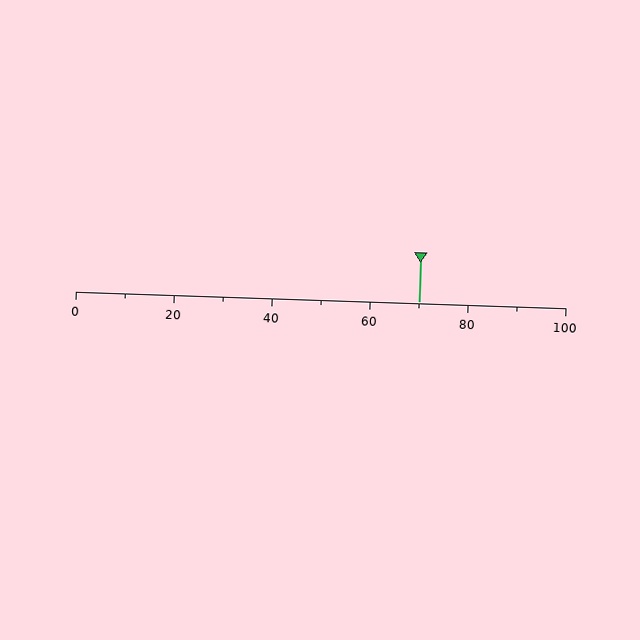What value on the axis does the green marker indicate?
The marker indicates approximately 70.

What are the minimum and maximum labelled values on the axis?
The axis runs from 0 to 100.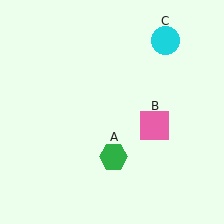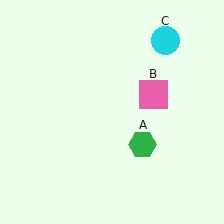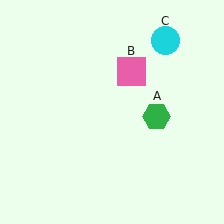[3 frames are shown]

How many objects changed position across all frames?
2 objects changed position: green hexagon (object A), pink square (object B).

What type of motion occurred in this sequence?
The green hexagon (object A), pink square (object B) rotated counterclockwise around the center of the scene.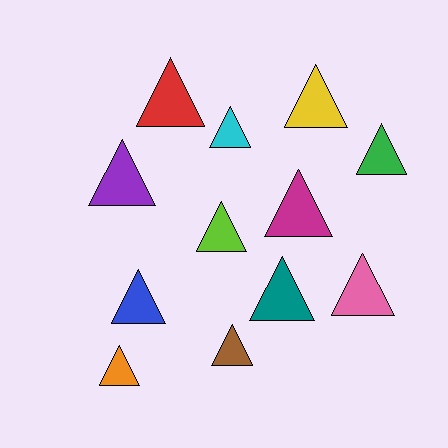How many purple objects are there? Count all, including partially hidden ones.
There is 1 purple object.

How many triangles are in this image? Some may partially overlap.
There are 12 triangles.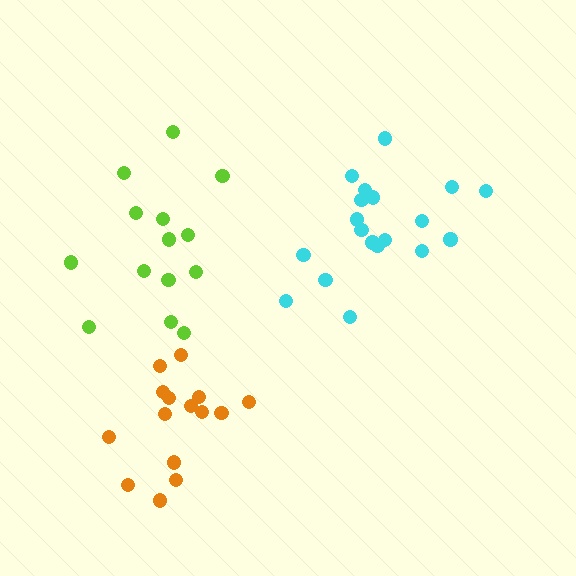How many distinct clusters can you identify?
There are 3 distinct clusters.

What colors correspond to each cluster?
The clusters are colored: lime, cyan, orange.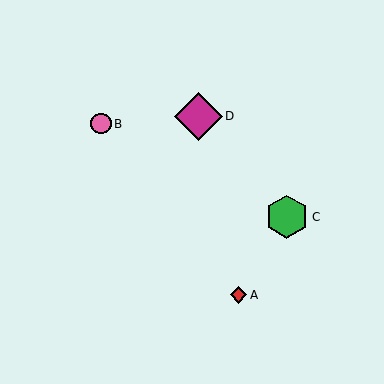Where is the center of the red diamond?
The center of the red diamond is at (239, 295).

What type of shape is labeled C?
Shape C is a green hexagon.